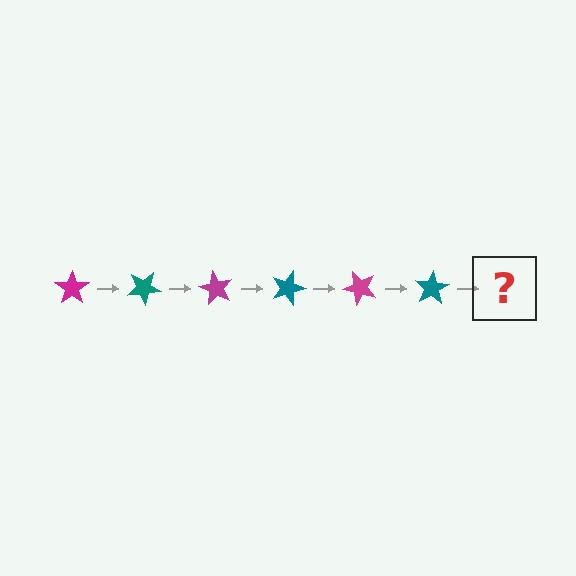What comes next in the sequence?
The next element should be a magenta star, rotated 180 degrees from the start.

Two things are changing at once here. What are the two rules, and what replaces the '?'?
The two rules are that it rotates 30 degrees each step and the color cycles through magenta and teal. The '?' should be a magenta star, rotated 180 degrees from the start.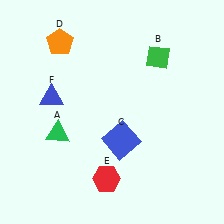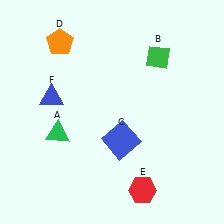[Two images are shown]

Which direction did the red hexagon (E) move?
The red hexagon (E) moved right.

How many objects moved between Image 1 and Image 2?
1 object moved between the two images.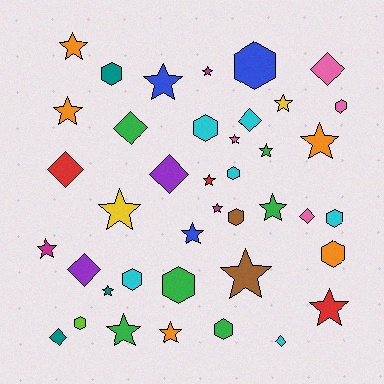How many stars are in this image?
There are 19 stars.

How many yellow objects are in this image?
There are 2 yellow objects.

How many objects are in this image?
There are 40 objects.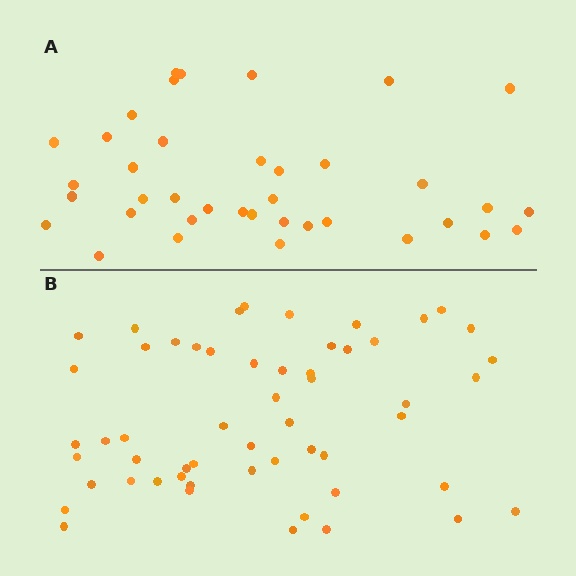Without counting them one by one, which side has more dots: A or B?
Region B (the bottom region) has more dots.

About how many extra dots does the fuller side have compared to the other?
Region B has approximately 15 more dots than region A.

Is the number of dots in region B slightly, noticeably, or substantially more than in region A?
Region B has noticeably more, but not dramatically so. The ratio is roughly 1.4 to 1.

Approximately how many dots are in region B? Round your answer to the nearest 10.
About 60 dots. (The exact count is 55, which rounds to 60.)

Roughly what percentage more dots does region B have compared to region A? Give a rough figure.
About 45% more.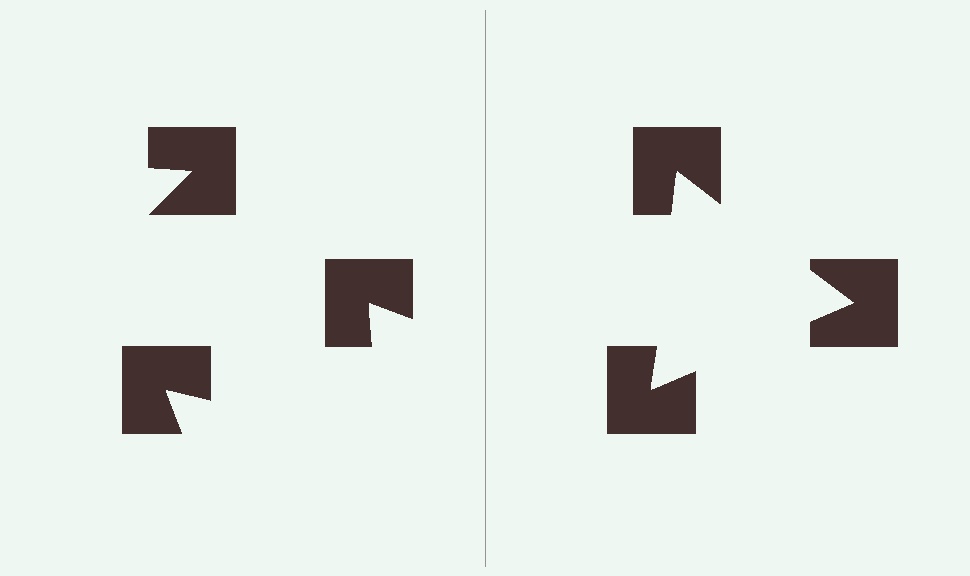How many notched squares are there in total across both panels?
6 — 3 on each side.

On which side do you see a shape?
An illusory triangle appears on the right side. On the left side the wedge cuts are rotated, so no coherent shape forms.